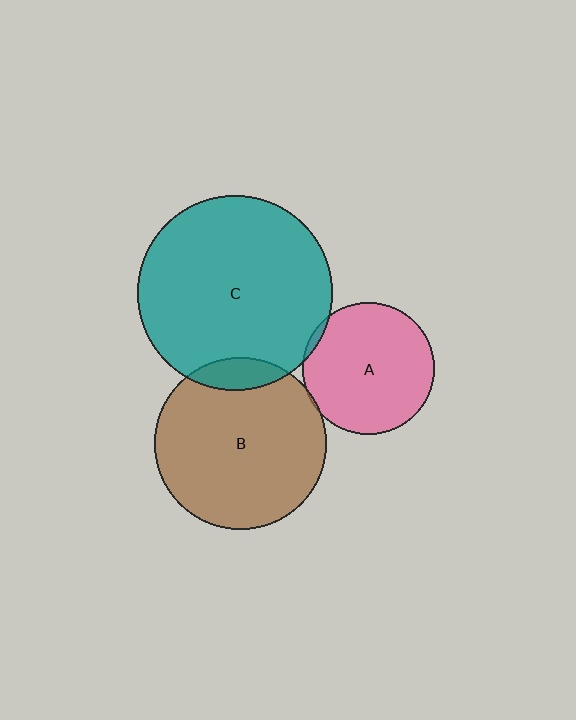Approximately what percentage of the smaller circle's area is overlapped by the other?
Approximately 10%.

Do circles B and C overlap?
Yes.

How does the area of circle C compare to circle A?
Approximately 2.2 times.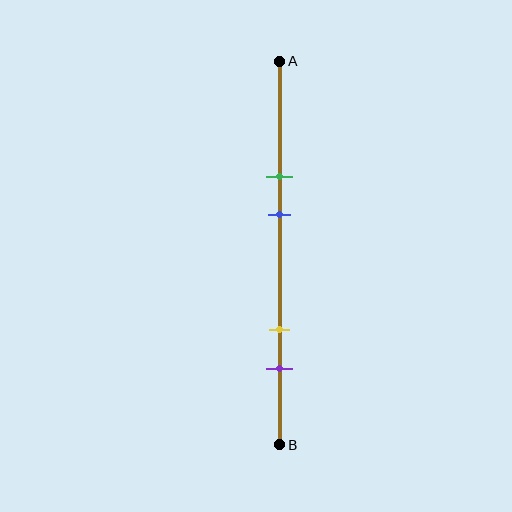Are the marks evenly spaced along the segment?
No, the marks are not evenly spaced.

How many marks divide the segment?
There are 4 marks dividing the segment.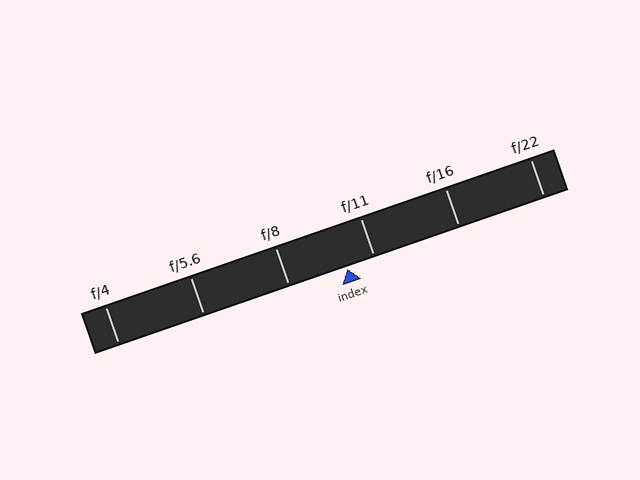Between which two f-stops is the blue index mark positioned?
The index mark is between f/8 and f/11.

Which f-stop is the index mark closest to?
The index mark is closest to f/11.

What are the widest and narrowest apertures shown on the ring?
The widest aperture shown is f/4 and the narrowest is f/22.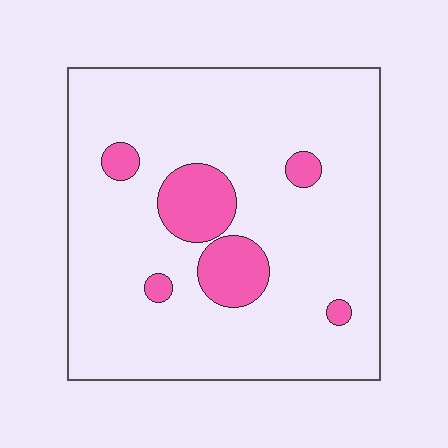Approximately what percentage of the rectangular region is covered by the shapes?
Approximately 15%.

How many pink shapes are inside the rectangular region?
6.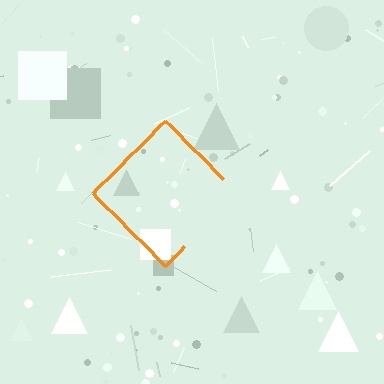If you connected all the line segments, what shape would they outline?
They would outline a diamond.